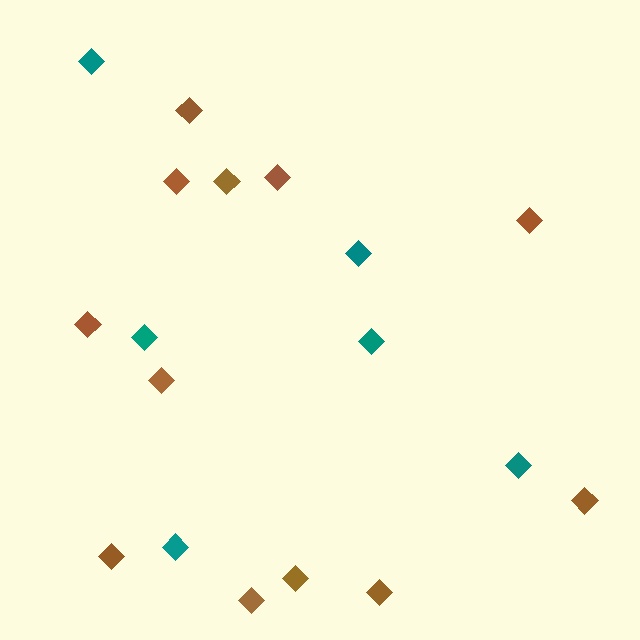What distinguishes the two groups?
There are 2 groups: one group of teal diamonds (6) and one group of brown diamonds (12).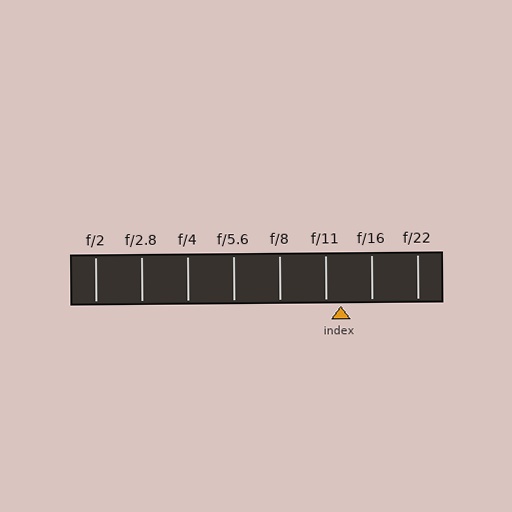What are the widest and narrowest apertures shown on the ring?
The widest aperture shown is f/2 and the narrowest is f/22.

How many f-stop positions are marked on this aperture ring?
There are 8 f-stop positions marked.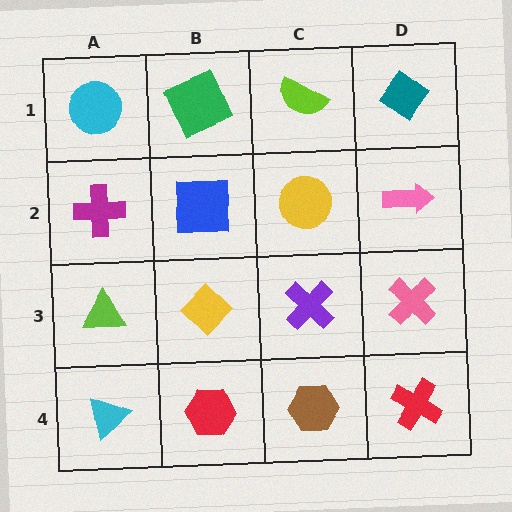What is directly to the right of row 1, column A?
A green square.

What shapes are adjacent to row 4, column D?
A pink cross (row 3, column D), a brown hexagon (row 4, column C).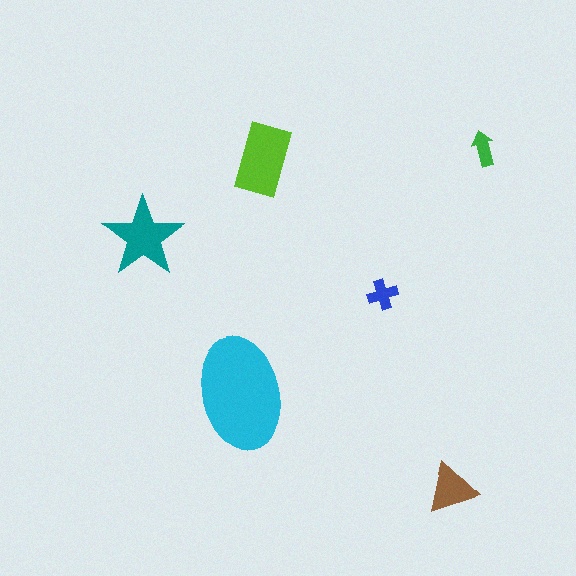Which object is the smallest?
The green arrow.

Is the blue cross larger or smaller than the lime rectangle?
Smaller.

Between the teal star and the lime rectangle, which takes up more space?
The lime rectangle.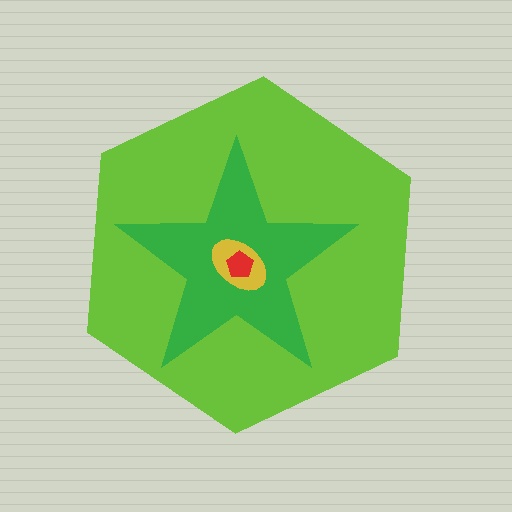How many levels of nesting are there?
4.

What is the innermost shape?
The red pentagon.